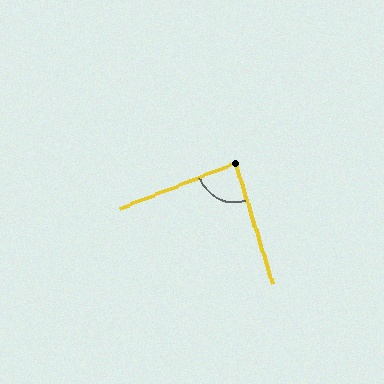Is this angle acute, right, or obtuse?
It is approximately a right angle.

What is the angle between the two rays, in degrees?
Approximately 86 degrees.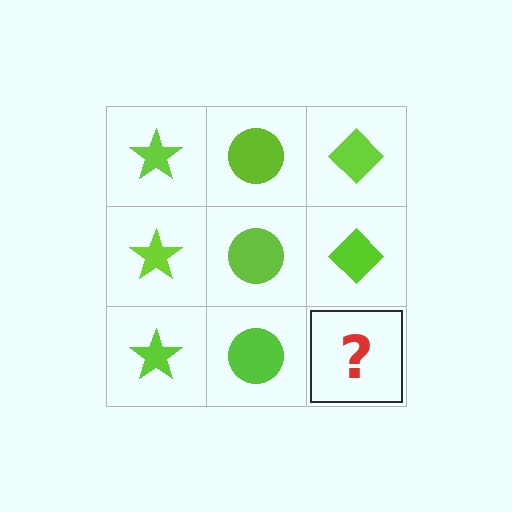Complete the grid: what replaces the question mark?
The question mark should be replaced with a lime diamond.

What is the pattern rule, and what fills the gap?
The rule is that each column has a consistent shape. The gap should be filled with a lime diamond.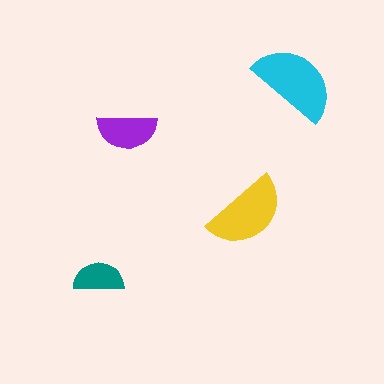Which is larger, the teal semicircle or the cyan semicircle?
The cyan one.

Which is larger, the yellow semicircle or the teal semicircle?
The yellow one.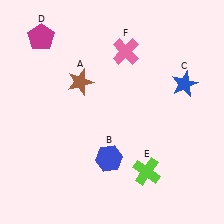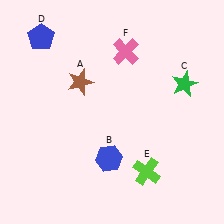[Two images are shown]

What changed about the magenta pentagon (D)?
In Image 1, D is magenta. In Image 2, it changed to blue.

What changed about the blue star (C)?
In Image 1, C is blue. In Image 2, it changed to green.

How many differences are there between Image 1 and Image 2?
There are 2 differences between the two images.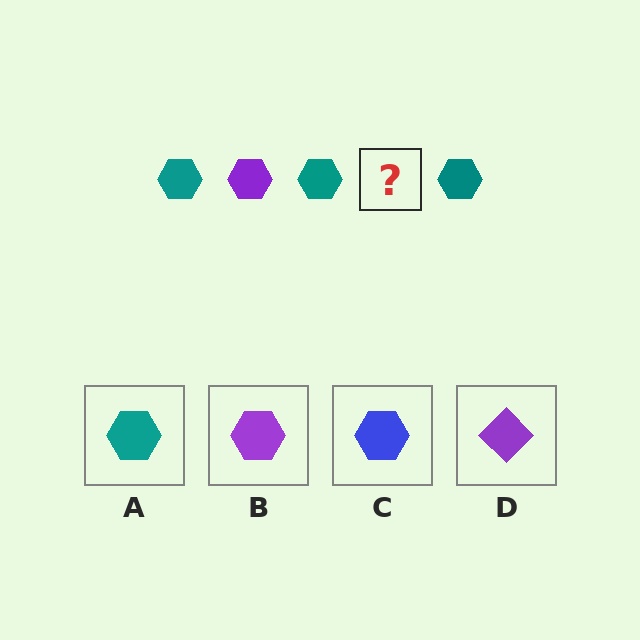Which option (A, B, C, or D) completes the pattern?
B.